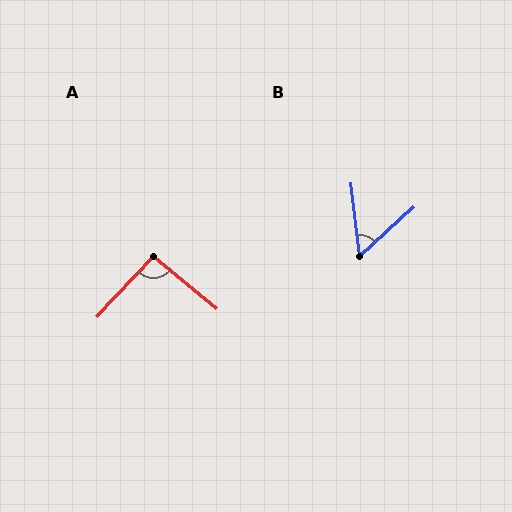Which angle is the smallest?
B, at approximately 55 degrees.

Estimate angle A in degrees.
Approximately 93 degrees.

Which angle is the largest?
A, at approximately 93 degrees.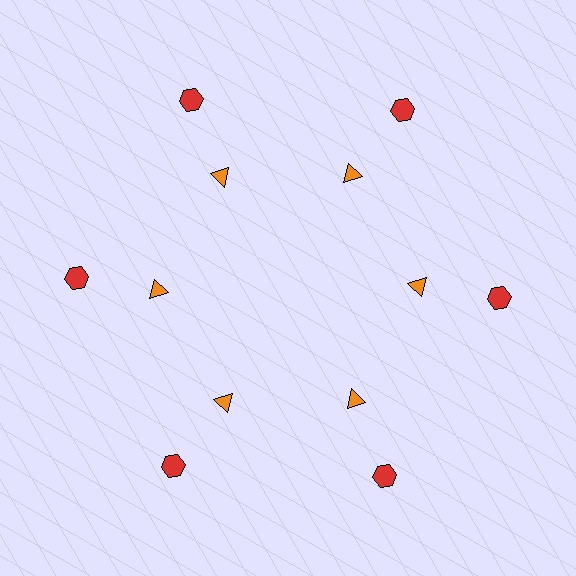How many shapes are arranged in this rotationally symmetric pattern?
There are 12 shapes, arranged in 6 groups of 2.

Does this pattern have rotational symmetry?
Yes, this pattern has 6-fold rotational symmetry. It looks the same after rotating 60 degrees around the center.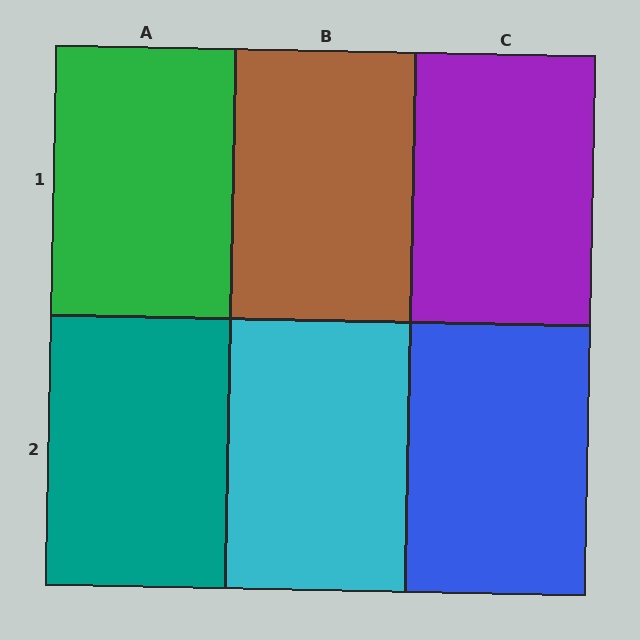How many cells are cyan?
1 cell is cyan.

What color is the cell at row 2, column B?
Cyan.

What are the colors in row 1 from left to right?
Green, brown, purple.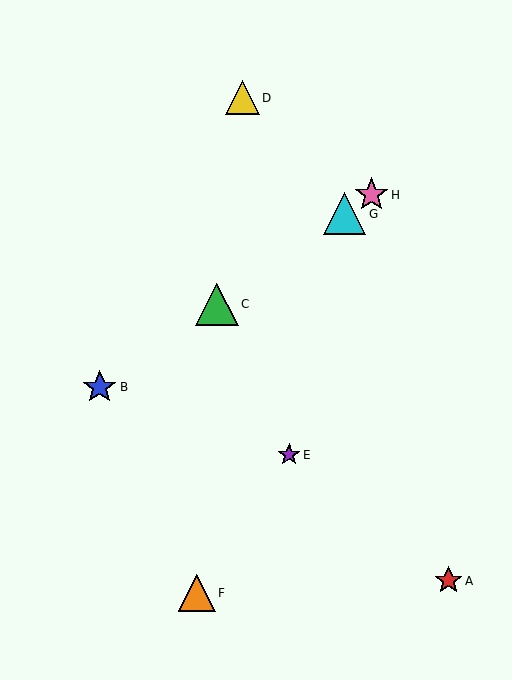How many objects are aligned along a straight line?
4 objects (B, C, G, H) are aligned along a straight line.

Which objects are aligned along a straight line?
Objects B, C, G, H are aligned along a straight line.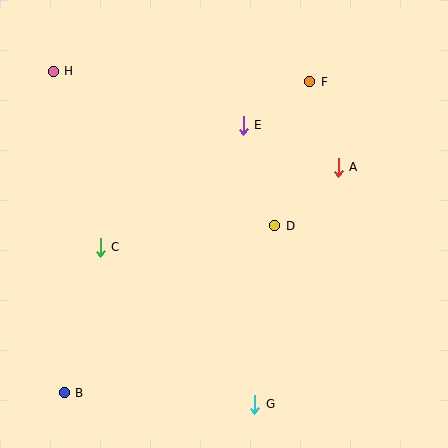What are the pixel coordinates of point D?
Point D is at (275, 226).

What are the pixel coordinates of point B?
Point B is at (64, 393).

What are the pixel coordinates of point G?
Point G is at (255, 404).